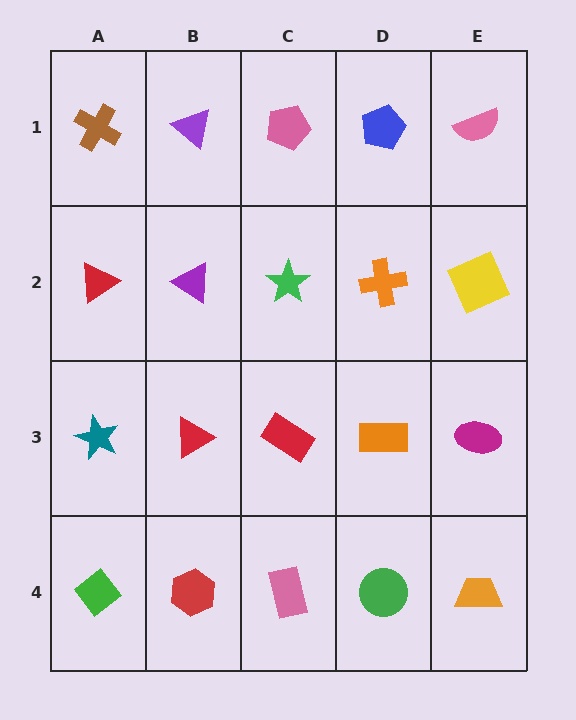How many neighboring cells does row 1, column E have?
2.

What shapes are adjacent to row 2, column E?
A pink semicircle (row 1, column E), a magenta ellipse (row 3, column E), an orange cross (row 2, column D).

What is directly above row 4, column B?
A red triangle.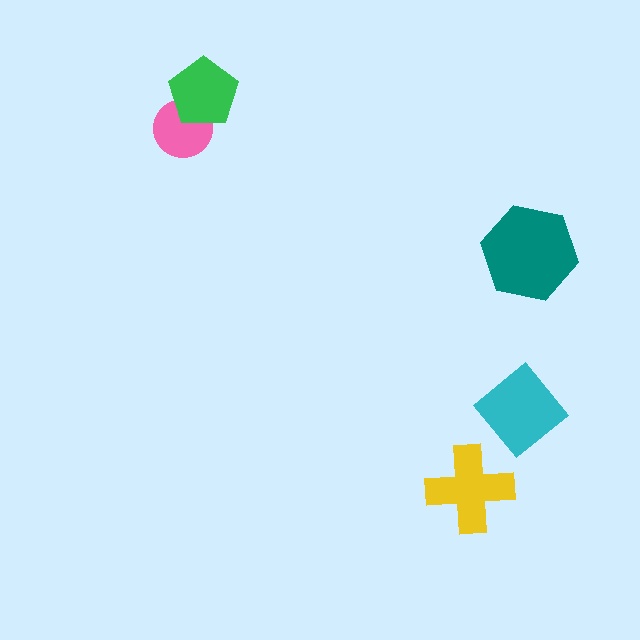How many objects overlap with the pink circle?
1 object overlaps with the pink circle.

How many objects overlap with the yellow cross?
0 objects overlap with the yellow cross.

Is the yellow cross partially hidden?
No, no other shape covers it.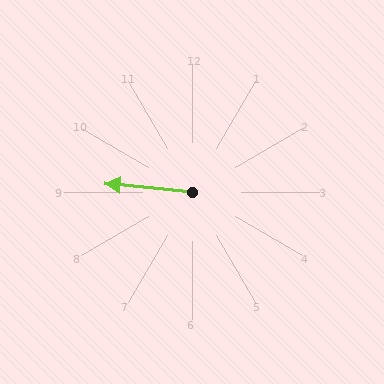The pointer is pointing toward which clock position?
Roughly 9 o'clock.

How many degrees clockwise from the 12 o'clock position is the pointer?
Approximately 275 degrees.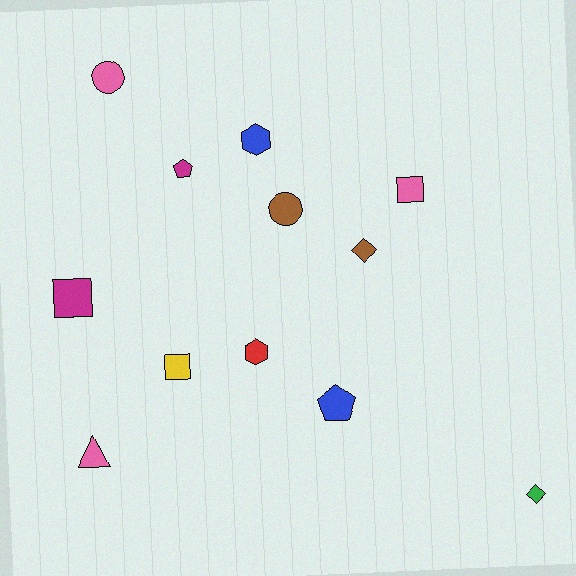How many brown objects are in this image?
There are 2 brown objects.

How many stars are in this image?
There are no stars.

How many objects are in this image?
There are 12 objects.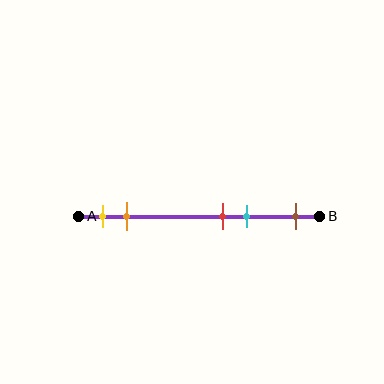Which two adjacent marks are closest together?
The red and cyan marks are the closest adjacent pair.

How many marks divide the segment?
There are 5 marks dividing the segment.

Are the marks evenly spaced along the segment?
No, the marks are not evenly spaced.